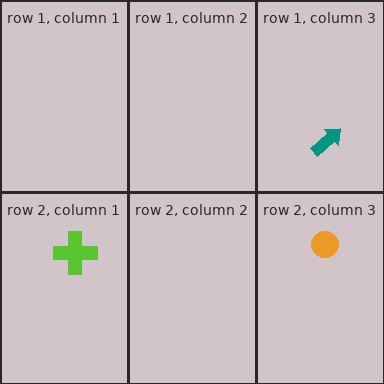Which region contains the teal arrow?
The row 1, column 3 region.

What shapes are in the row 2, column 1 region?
The lime cross.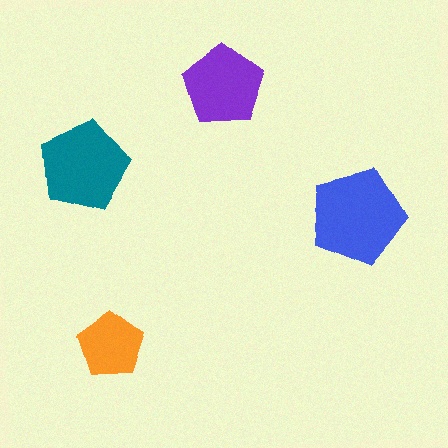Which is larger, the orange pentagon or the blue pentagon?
The blue one.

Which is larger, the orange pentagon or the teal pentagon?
The teal one.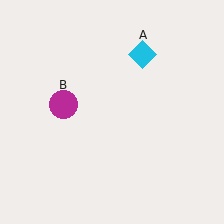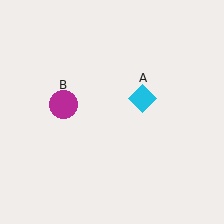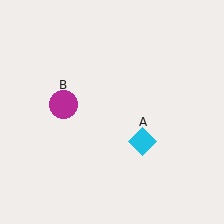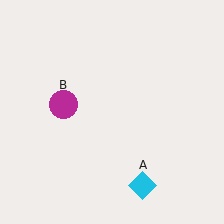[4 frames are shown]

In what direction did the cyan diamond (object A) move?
The cyan diamond (object A) moved down.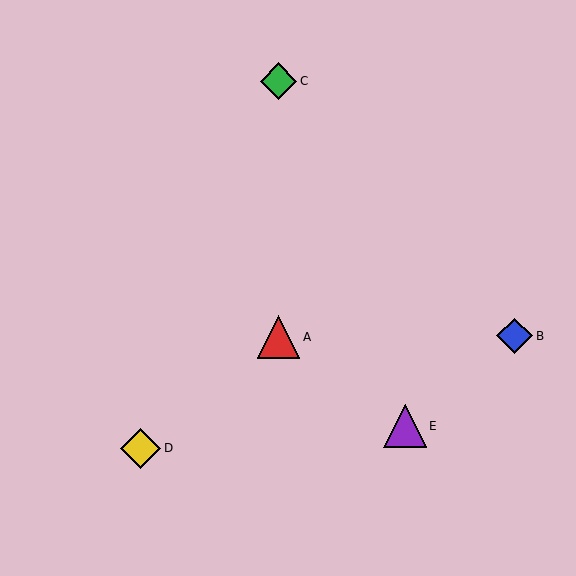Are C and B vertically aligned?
No, C is at x≈278 and B is at x≈515.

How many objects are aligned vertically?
2 objects (A, C) are aligned vertically.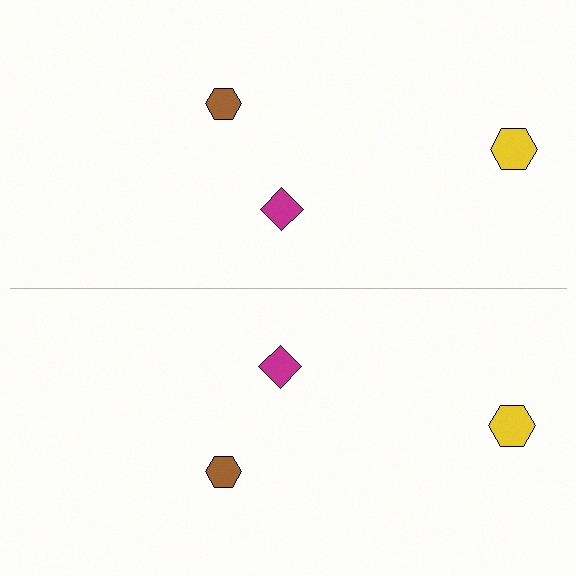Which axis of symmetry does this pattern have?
The pattern has a horizontal axis of symmetry running through the center of the image.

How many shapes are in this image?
There are 6 shapes in this image.